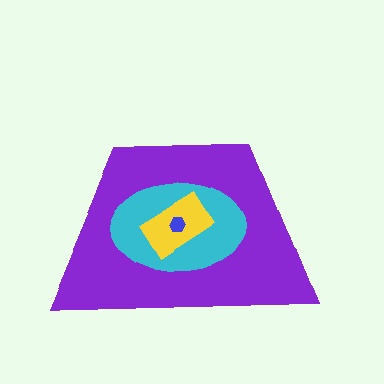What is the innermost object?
The blue hexagon.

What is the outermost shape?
The purple trapezoid.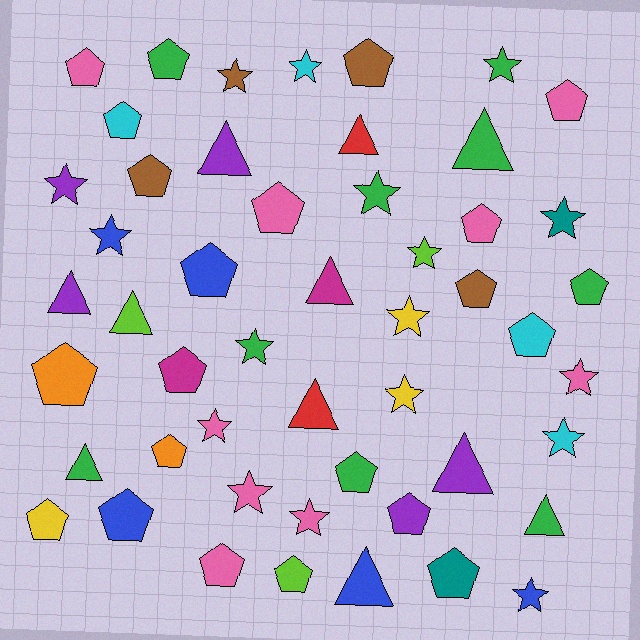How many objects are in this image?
There are 50 objects.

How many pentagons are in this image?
There are 22 pentagons.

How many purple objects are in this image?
There are 5 purple objects.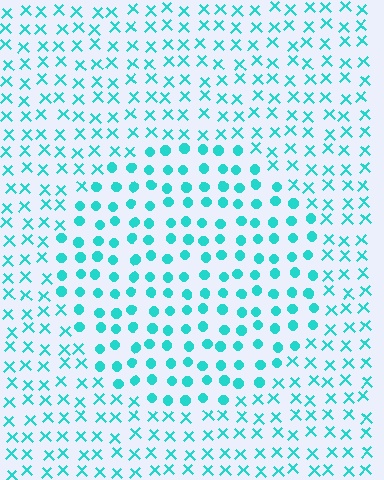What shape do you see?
I see a circle.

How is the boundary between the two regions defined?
The boundary is defined by a change in element shape: circles inside vs. X marks outside. All elements share the same color and spacing.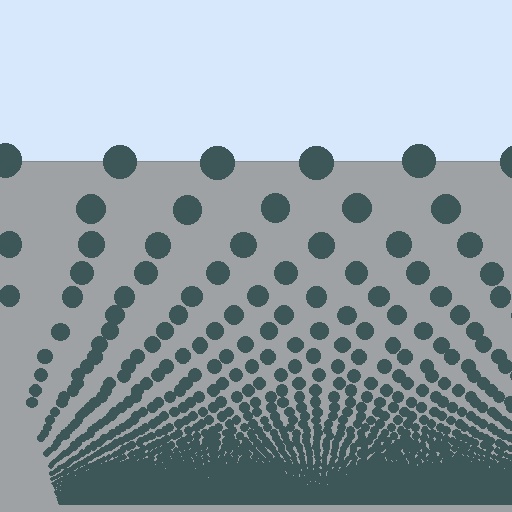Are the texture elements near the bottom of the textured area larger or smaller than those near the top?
Smaller. The gradient is inverted — elements near the bottom are smaller and denser.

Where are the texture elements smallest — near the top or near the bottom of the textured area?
Near the bottom.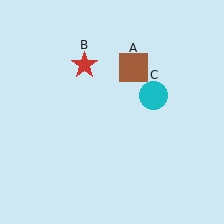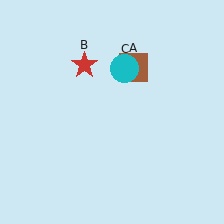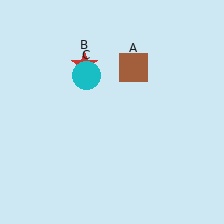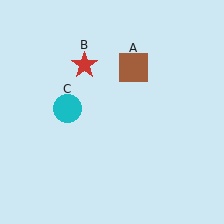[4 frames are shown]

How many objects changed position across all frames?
1 object changed position: cyan circle (object C).